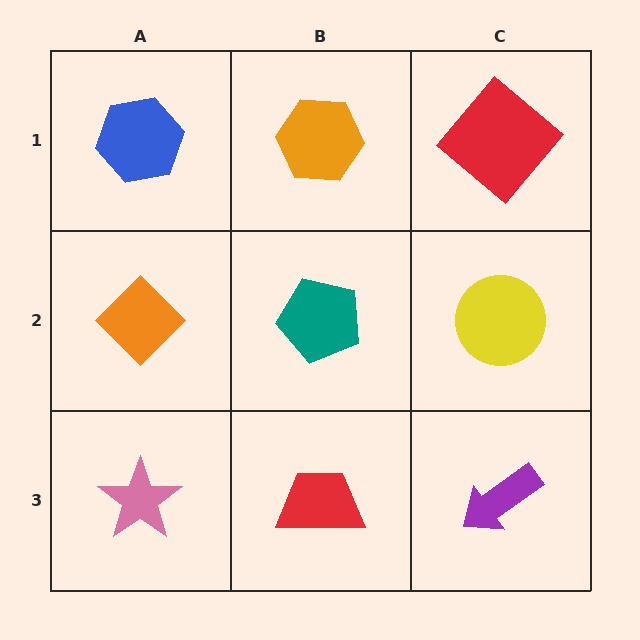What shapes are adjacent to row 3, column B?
A teal pentagon (row 2, column B), a pink star (row 3, column A), a purple arrow (row 3, column C).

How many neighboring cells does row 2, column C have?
3.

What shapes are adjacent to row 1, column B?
A teal pentagon (row 2, column B), a blue hexagon (row 1, column A), a red diamond (row 1, column C).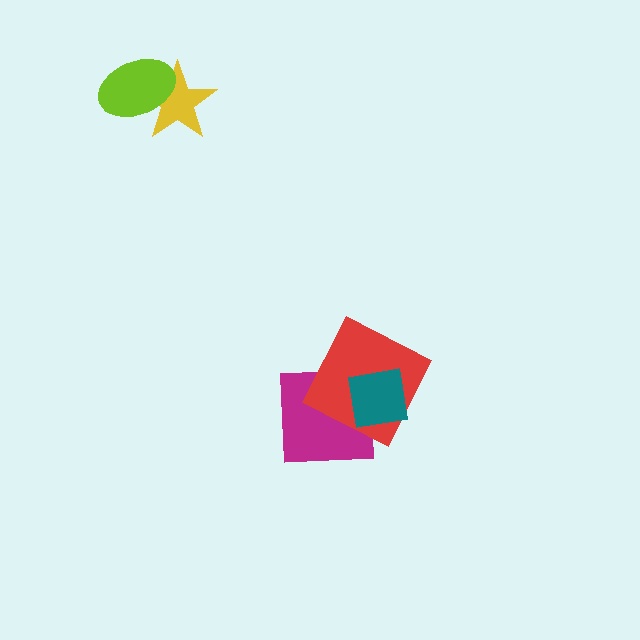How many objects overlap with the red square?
2 objects overlap with the red square.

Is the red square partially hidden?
Yes, it is partially covered by another shape.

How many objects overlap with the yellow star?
1 object overlaps with the yellow star.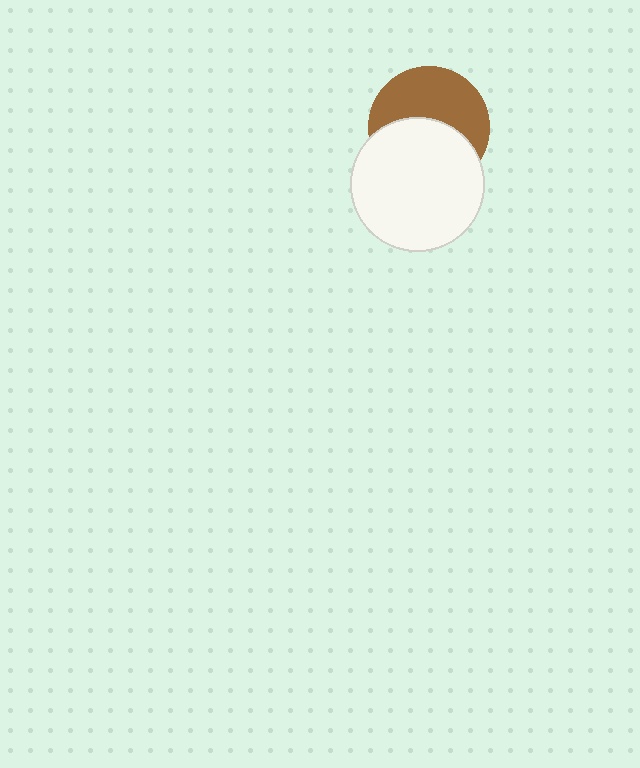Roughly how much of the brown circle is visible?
About half of it is visible (roughly 51%).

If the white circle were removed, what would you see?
You would see the complete brown circle.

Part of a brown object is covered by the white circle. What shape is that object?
It is a circle.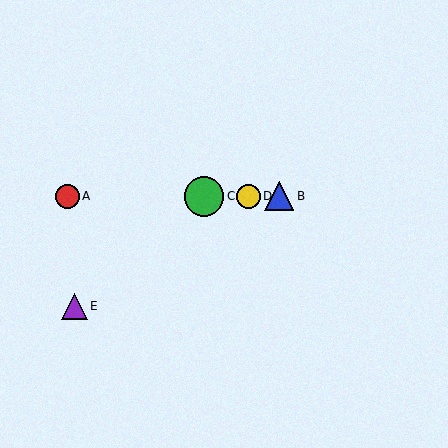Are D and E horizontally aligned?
No, D is at y≈196 and E is at y≈306.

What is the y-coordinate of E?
Object E is at y≈306.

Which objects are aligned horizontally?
Objects A, B, C, D are aligned horizontally.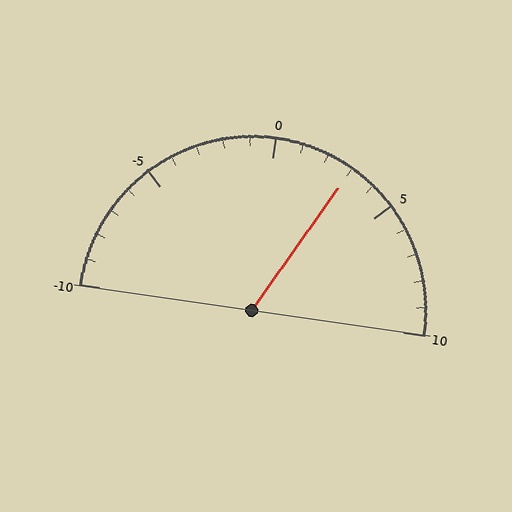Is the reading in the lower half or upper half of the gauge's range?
The reading is in the upper half of the range (-10 to 10).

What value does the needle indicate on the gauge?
The needle indicates approximately 3.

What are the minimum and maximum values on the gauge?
The gauge ranges from -10 to 10.